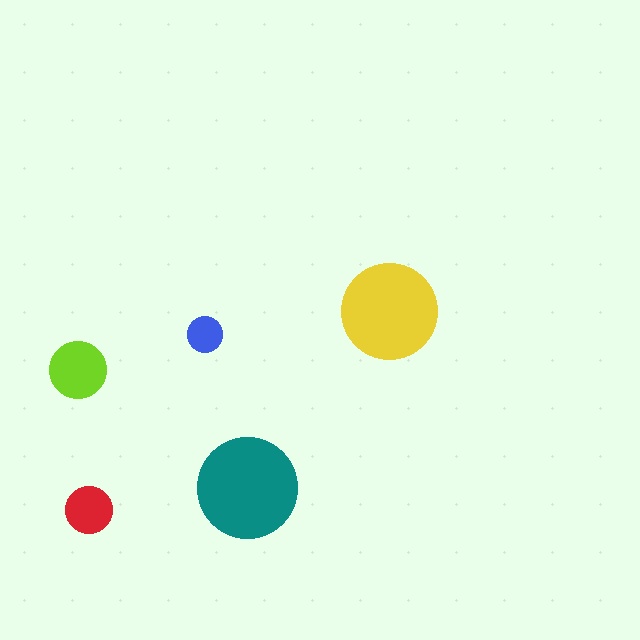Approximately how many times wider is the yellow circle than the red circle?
About 2 times wider.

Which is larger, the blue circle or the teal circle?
The teal one.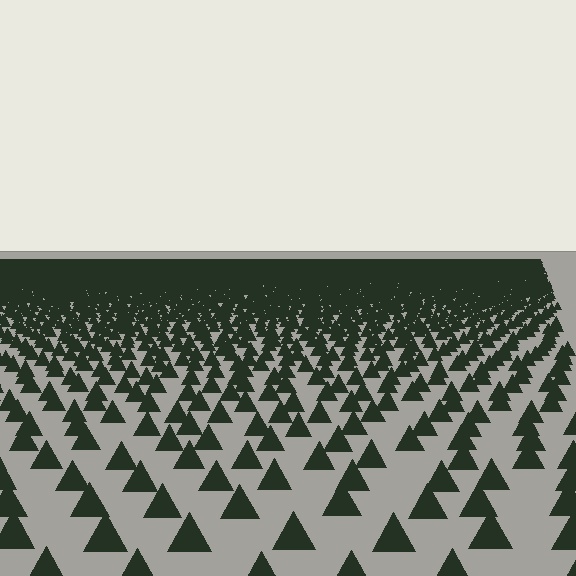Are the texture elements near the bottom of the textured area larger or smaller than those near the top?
Larger. Near the bottom, elements are closer to the viewer and appear at a bigger on-screen size.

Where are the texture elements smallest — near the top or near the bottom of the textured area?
Near the top.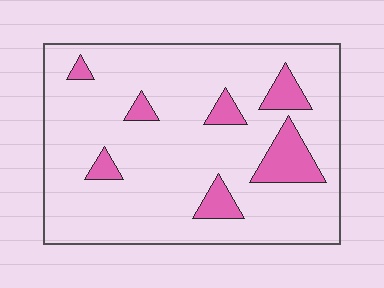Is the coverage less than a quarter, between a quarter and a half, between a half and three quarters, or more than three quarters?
Less than a quarter.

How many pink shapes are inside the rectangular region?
7.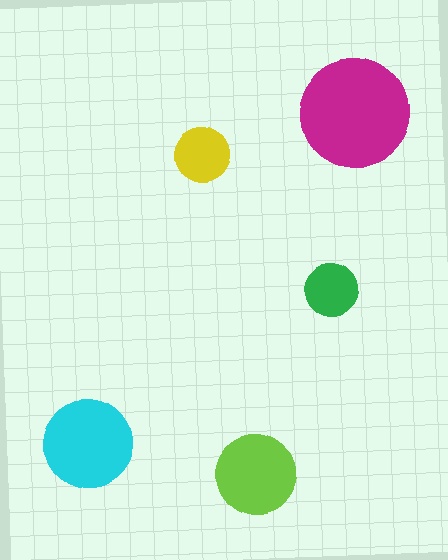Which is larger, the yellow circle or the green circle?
The yellow one.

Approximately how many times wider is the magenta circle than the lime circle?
About 1.5 times wider.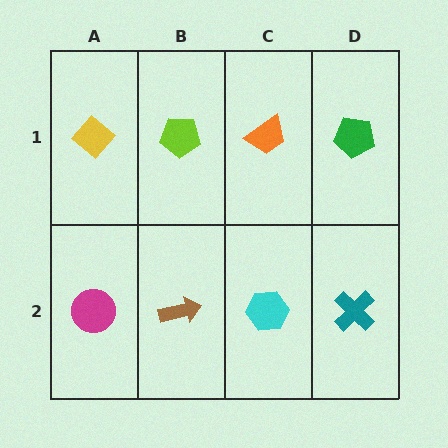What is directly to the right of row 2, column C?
A teal cross.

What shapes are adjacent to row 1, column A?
A magenta circle (row 2, column A), a lime pentagon (row 1, column B).